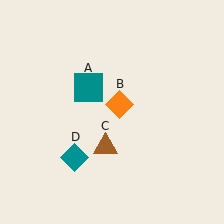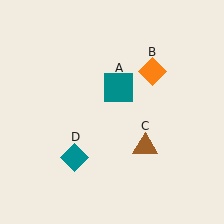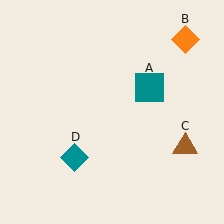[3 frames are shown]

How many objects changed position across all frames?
3 objects changed position: teal square (object A), orange diamond (object B), brown triangle (object C).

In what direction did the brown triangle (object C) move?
The brown triangle (object C) moved right.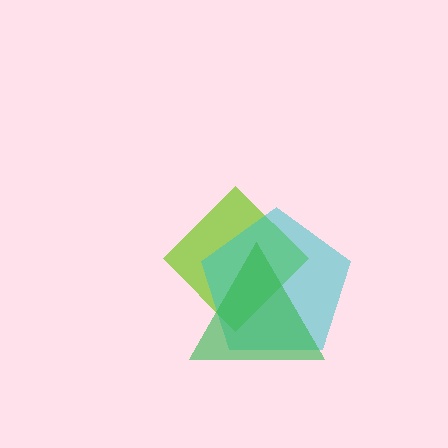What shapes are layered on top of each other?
The layered shapes are: a lime diamond, a cyan pentagon, a green triangle.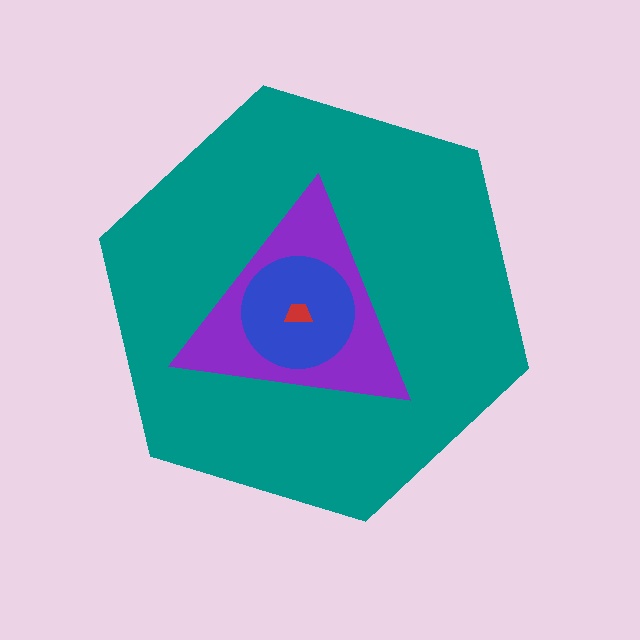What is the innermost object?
The red trapezoid.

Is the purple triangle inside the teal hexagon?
Yes.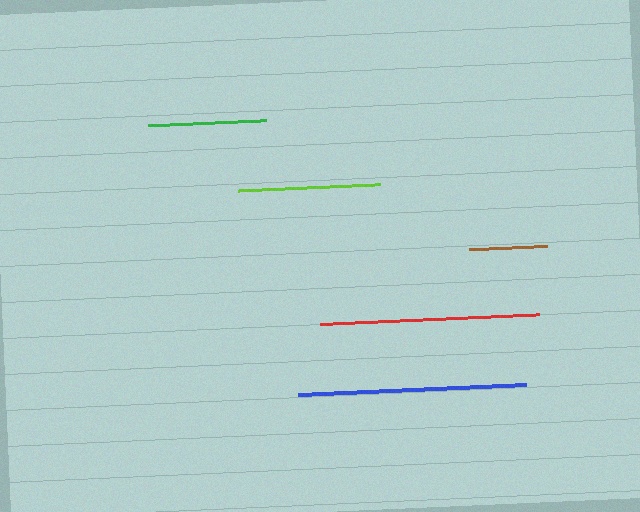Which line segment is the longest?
The blue line is the longest at approximately 228 pixels.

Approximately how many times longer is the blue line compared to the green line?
The blue line is approximately 1.9 times the length of the green line.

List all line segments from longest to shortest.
From longest to shortest: blue, red, lime, green, brown.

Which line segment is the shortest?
The brown line is the shortest at approximately 78 pixels.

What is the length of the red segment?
The red segment is approximately 219 pixels long.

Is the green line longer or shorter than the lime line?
The lime line is longer than the green line.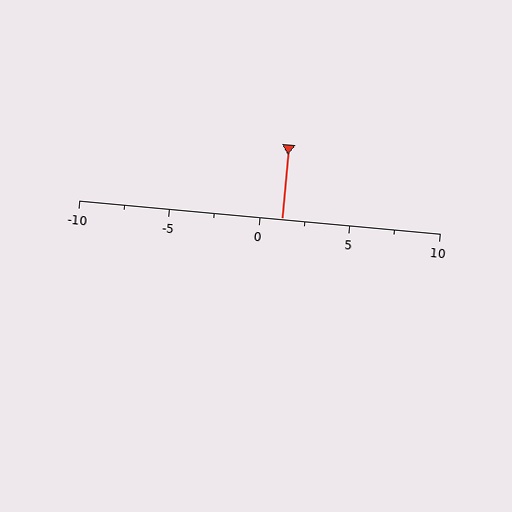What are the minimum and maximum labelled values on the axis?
The axis runs from -10 to 10.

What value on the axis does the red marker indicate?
The marker indicates approximately 1.2.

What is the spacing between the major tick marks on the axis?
The major ticks are spaced 5 apart.